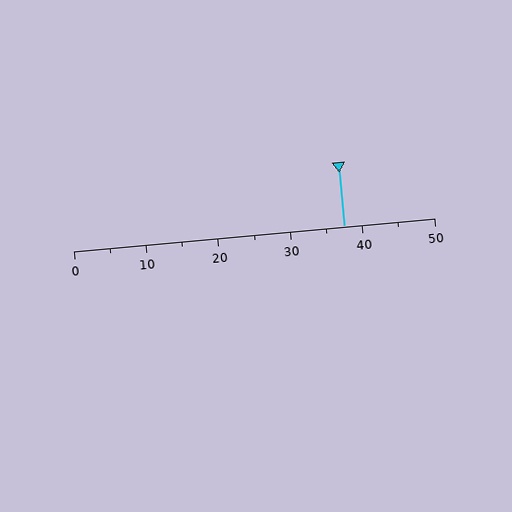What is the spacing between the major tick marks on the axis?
The major ticks are spaced 10 apart.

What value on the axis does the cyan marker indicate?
The marker indicates approximately 37.5.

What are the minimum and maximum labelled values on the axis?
The axis runs from 0 to 50.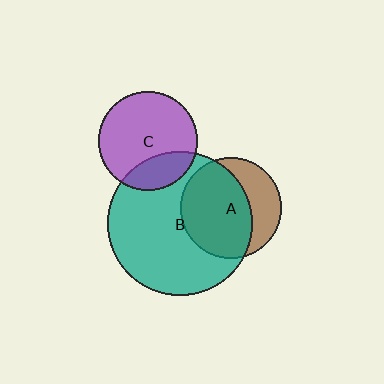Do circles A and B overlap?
Yes.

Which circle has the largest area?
Circle B (teal).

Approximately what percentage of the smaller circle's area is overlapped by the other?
Approximately 65%.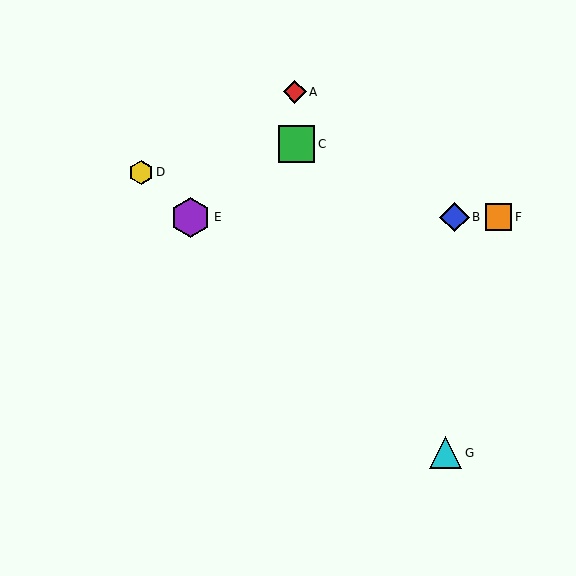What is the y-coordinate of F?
Object F is at y≈217.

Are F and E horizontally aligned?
Yes, both are at y≈217.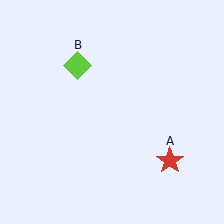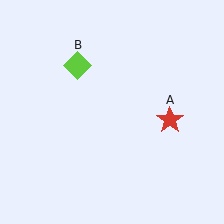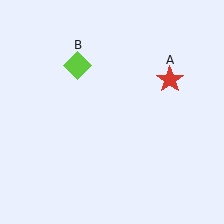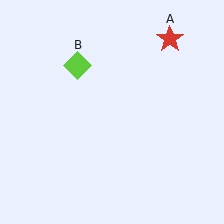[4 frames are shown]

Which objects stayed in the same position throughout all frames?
Lime diamond (object B) remained stationary.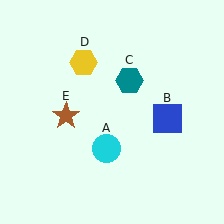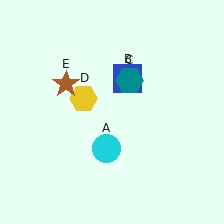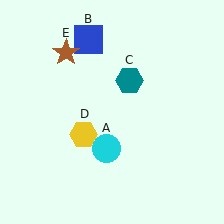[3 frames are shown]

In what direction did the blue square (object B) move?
The blue square (object B) moved up and to the left.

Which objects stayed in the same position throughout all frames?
Cyan circle (object A) and teal hexagon (object C) remained stationary.